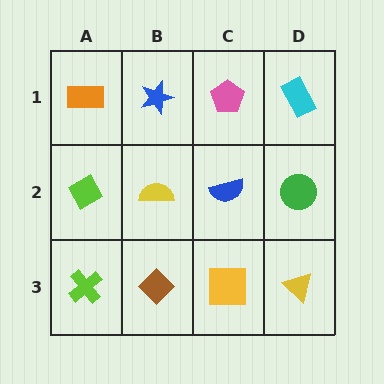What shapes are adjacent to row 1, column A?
A lime diamond (row 2, column A), a blue star (row 1, column B).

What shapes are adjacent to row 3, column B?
A yellow semicircle (row 2, column B), a lime cross (row 3, column A), a yellow square (row 3, column C).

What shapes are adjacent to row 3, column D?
A green circle (row 2, column D), a yellow square (row 3, column C).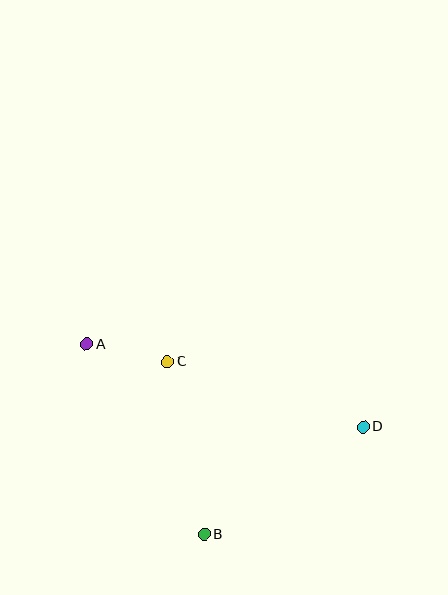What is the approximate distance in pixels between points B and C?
The distance between B and C is approximately 177 pixels.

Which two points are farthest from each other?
Points A and D are farthest from each other.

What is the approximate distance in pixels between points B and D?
The distance between B and D is approximately 193 pixels.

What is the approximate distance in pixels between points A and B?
The distance between A and B is approximately 223 pixels.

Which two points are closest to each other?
Points A and C are closest to each other.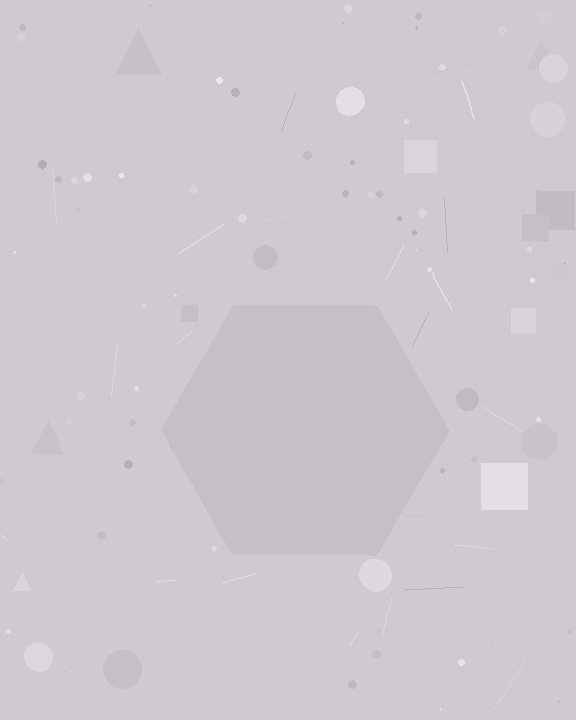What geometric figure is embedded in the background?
A hexagon is embedded in the background.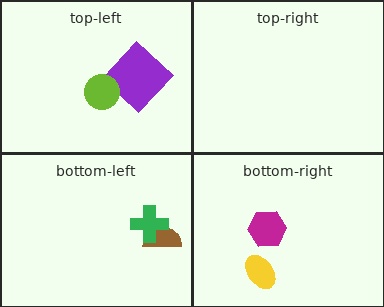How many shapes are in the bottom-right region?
2.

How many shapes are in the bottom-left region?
2.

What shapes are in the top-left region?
The purple diamond, the lime circle.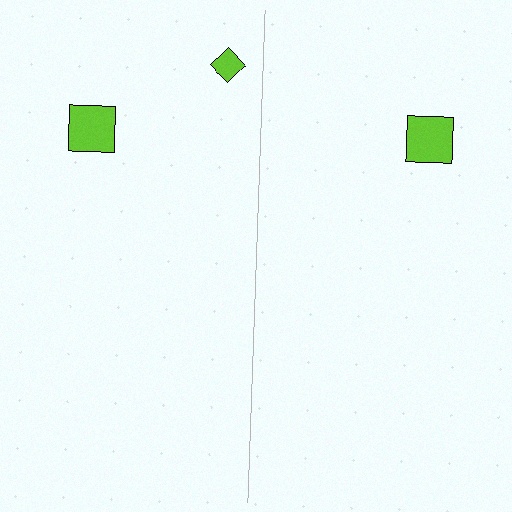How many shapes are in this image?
There are 3 shapes in this image.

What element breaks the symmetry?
A lime diamond is missing from the right side.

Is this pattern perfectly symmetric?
No, the pattern is not perfectly symmetric. A lime diamond is missing from the right side.